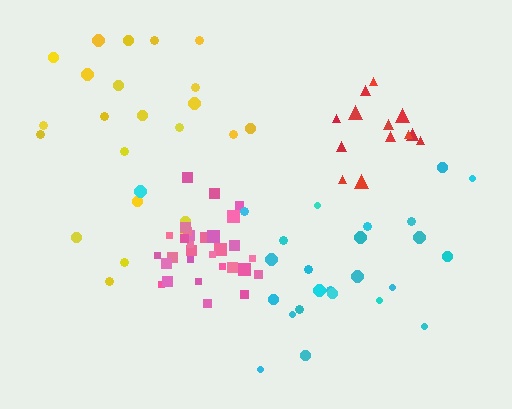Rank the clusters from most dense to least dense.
pink, red, cyan, yellow.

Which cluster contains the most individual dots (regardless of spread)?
Pink (30).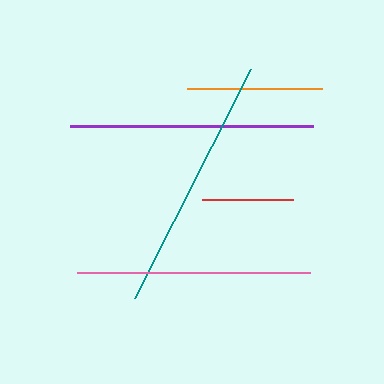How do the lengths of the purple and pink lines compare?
The purple and pink lines are approximately the same length.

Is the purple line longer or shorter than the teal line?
The teal line is longer than the purple line.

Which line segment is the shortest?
The red line is the shortest at approximately 91 pixels.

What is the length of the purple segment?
The purple segment is approximately 243 pixels long.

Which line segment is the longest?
The teal line is the longest at approximately 257 pixels.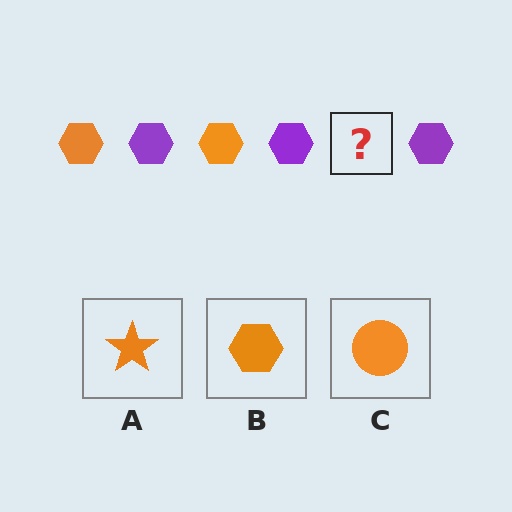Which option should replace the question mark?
Option B.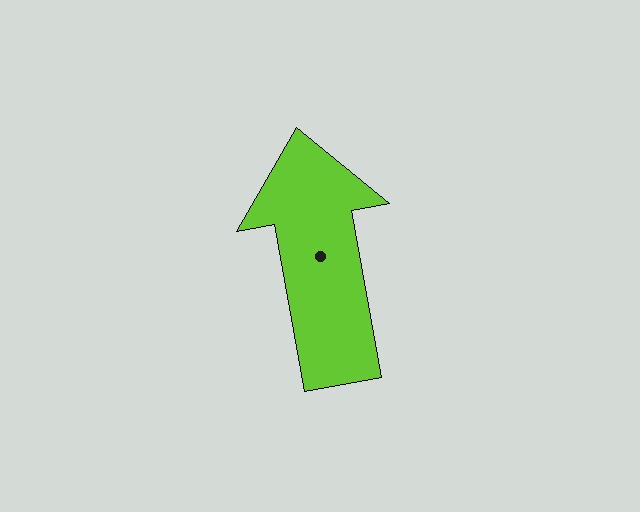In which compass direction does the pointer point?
North.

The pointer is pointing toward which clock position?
Roughly 12 o'clock.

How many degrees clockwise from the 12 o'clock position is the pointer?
Approximately 350 degrees.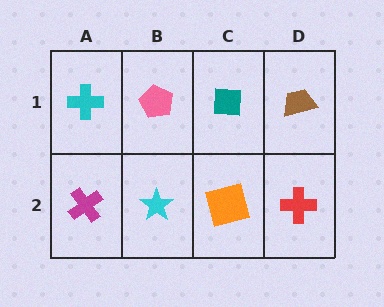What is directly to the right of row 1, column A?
A pink pentagon.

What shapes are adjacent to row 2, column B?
A pink pentagon (row 1, column B), a magenta cross (row 2, column A), an orange square (row 2, column C).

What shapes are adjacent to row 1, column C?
An orange square (row 2, column C), a pink pentagon (row 1, column B), a brown trapezoid (row 1, column D).